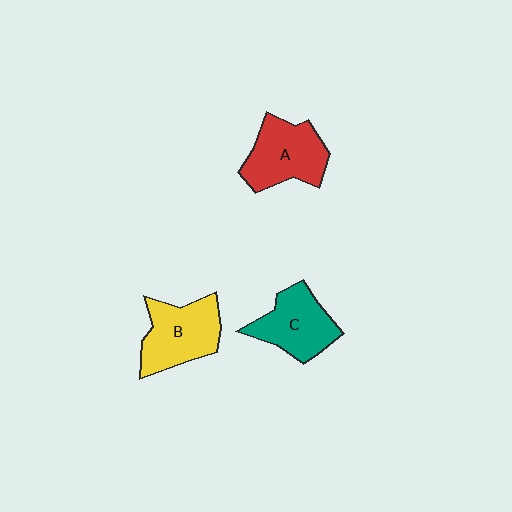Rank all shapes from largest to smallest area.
From largest to smallest: B (yellow), A (red), C (teal).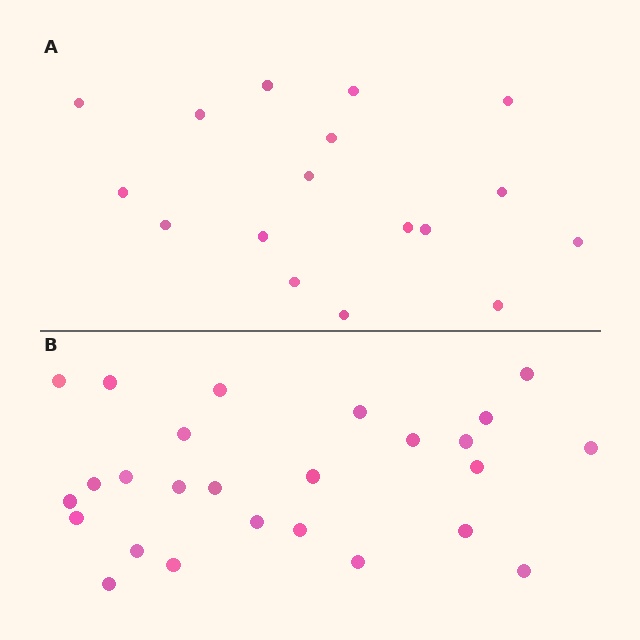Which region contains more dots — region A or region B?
Region B (the bottom region) has more dots.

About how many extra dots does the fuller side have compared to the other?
Region B has roughly 8 or so more dots than region A.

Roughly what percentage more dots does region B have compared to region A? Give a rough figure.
About 55% more.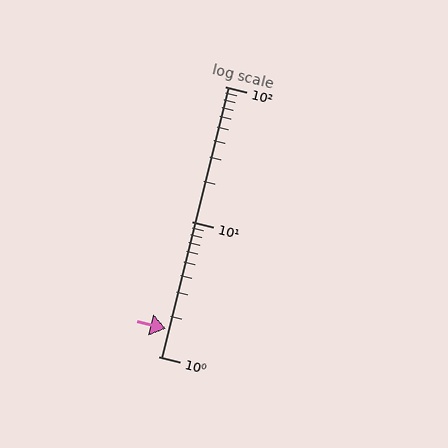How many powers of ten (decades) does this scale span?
The scale spans 2 decades, from 1 to 100.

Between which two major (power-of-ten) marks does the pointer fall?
The pointer is between 1 and 10.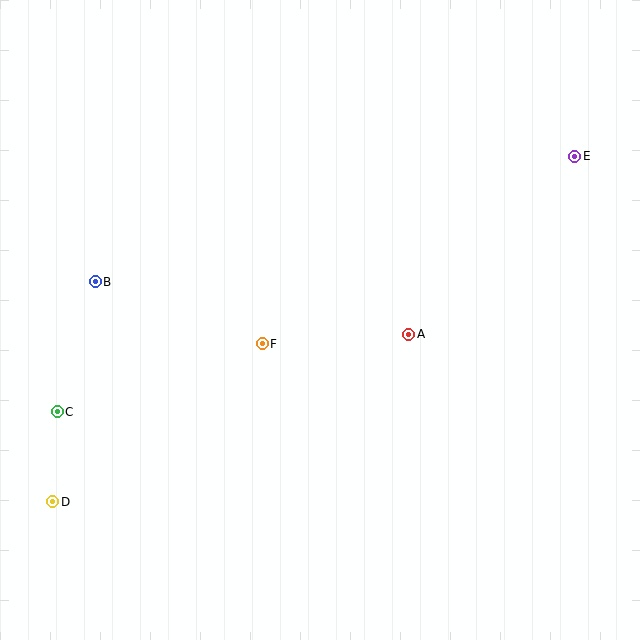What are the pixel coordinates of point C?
Point C is at (57, 412).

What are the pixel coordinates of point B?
Point B is at (95, 282).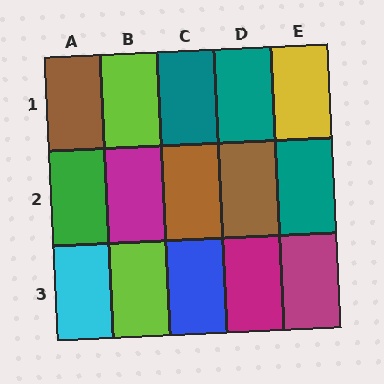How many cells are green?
1 cell is green.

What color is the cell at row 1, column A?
Brown.